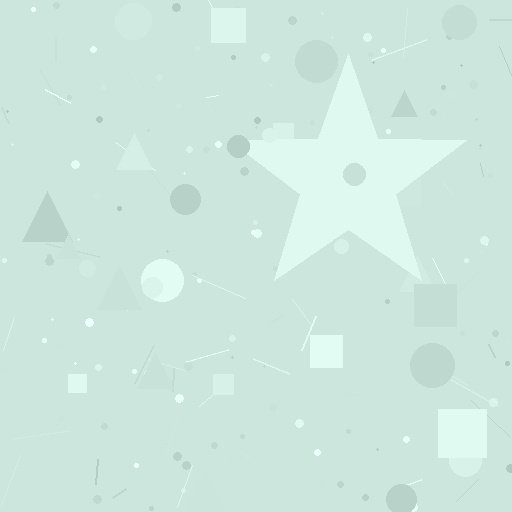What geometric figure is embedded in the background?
A star is embedded in the background.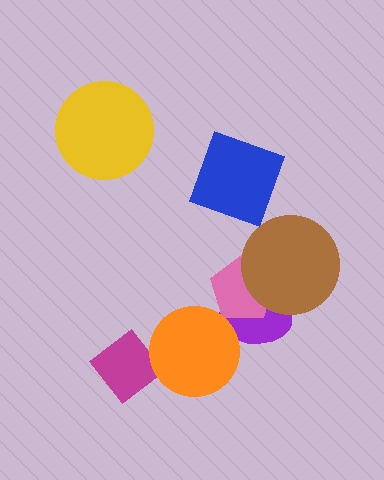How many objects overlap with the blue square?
0 objects overlap with the blue square.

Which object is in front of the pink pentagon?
The brown circle is in front of the pink pentagon.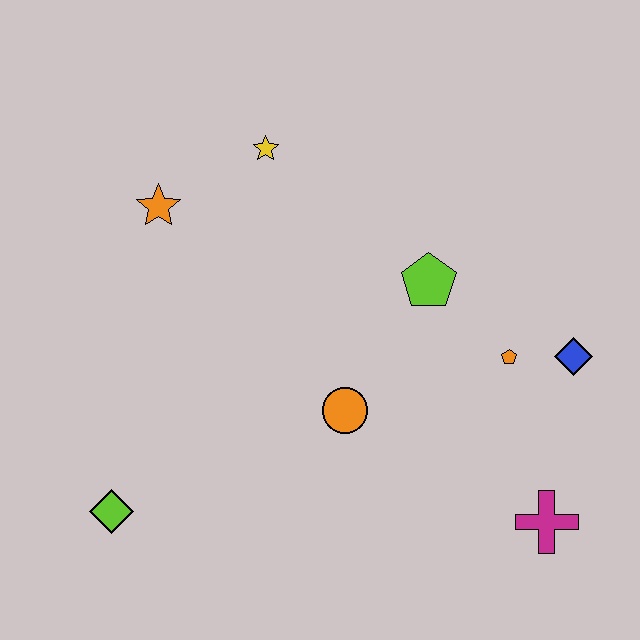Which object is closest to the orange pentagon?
The blue diamond is closest to the orange pentagon.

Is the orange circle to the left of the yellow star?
No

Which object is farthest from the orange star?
The magenta cross is farthest from the orange star.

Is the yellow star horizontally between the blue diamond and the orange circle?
No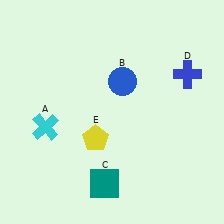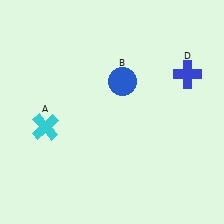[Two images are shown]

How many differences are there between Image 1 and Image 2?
There are 2 differences between the two images.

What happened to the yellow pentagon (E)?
The yellow pentagon (E) was removed in Image 2. It was in the bottom-left area of Image 1.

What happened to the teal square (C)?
The teal square (C) was removed in Image 2. It was in the bottom-left area of Image 1.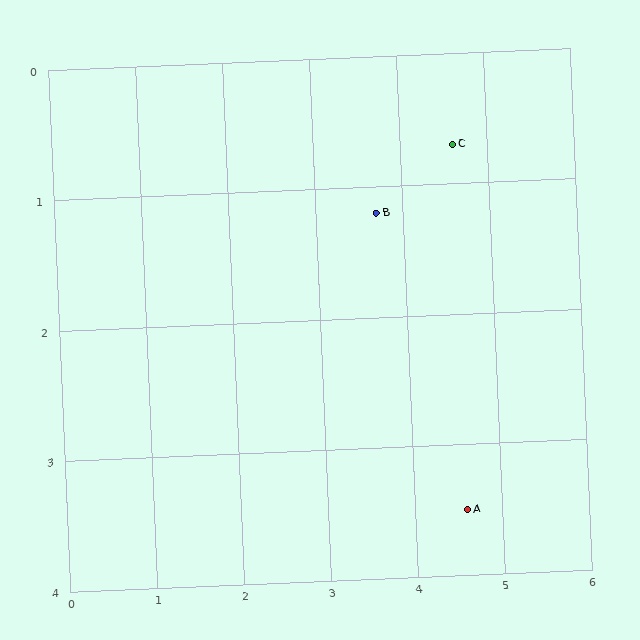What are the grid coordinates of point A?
Point A is at approximately (4.6, 3.5).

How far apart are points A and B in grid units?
Points A and B are about 2.5 grid units apart.